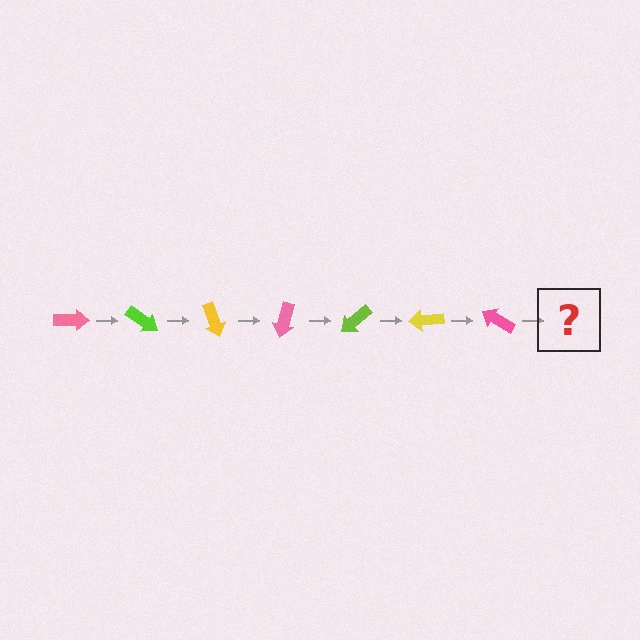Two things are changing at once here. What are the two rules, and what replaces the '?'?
The two rules are that it rotates 35 degrees each step and the color cycles through pink, lime, and yellow. The '?' should be a lime arrow, rotated 245 degrees from the start.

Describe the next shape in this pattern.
It should be a lime arrow, rotated 245 degrees from the start.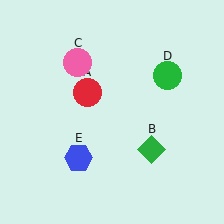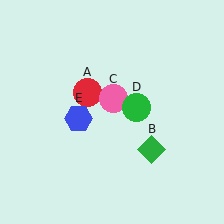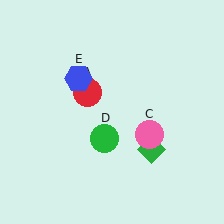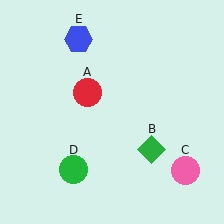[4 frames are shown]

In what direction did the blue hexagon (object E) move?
The blue hexagon (object E) moved up.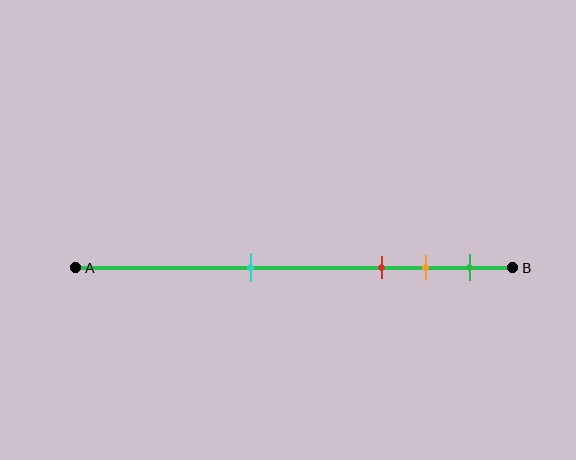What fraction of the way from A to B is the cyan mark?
The cyan mark is approximately 40% (0.4) of the way from A to B.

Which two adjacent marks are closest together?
The orange and green marks are the closest adjacent pair.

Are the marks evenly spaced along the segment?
No, the marks are not evenly spaced.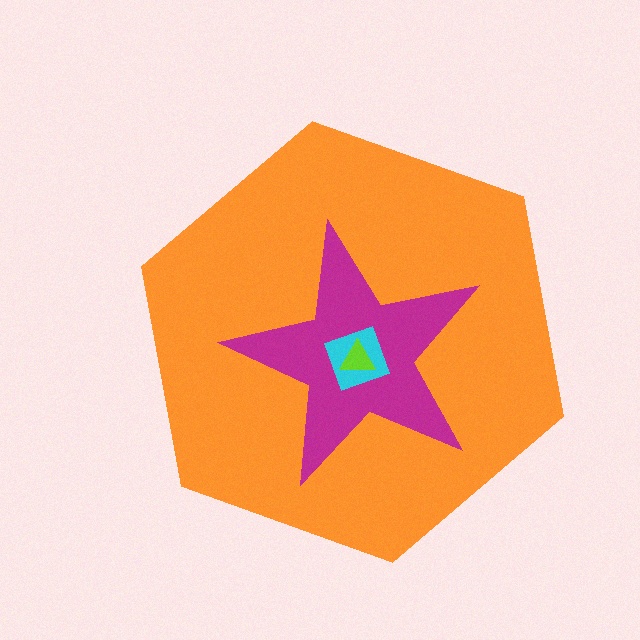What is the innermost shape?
The lime triangle.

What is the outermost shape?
The orange hexagon.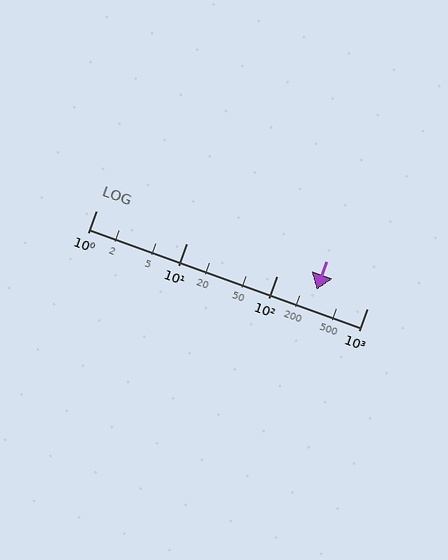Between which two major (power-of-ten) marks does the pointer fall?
The pointer is between 100 and 1000.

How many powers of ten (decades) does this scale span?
The scale spans 3 decades, from 1 to 1000.